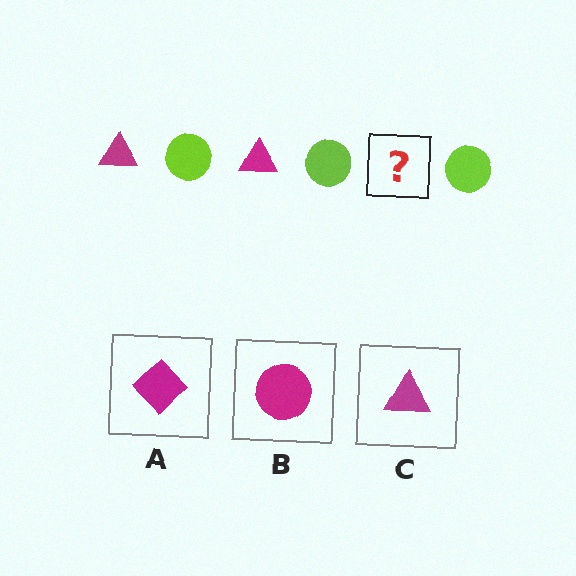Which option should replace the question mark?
Option C.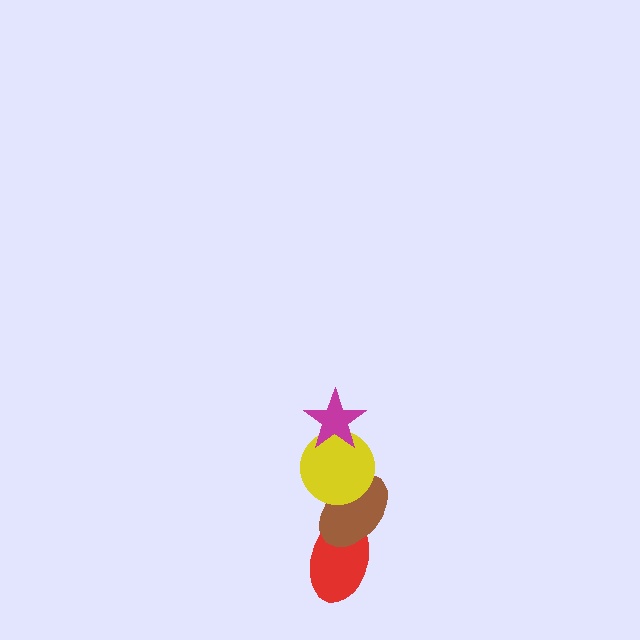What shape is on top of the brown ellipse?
The yellow circle is on top of the brown ellipse.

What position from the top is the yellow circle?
The yellow circle is 2nd from the top.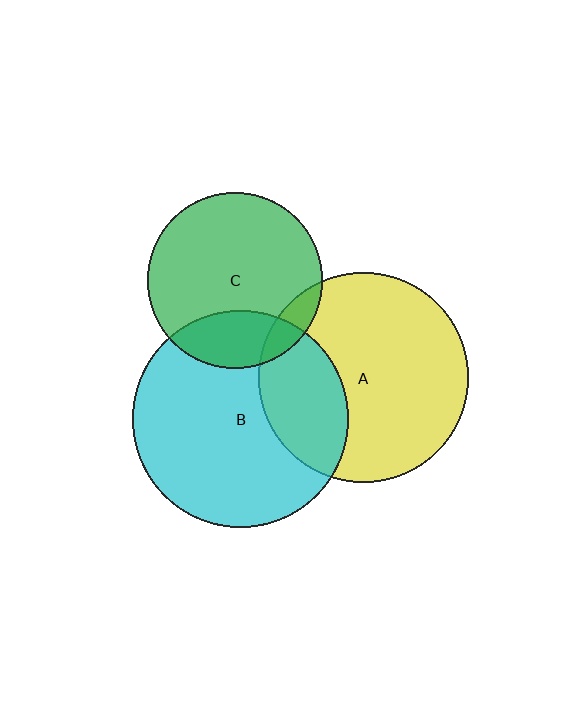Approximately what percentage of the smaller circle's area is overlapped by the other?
Approximately 20%.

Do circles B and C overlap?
Yes.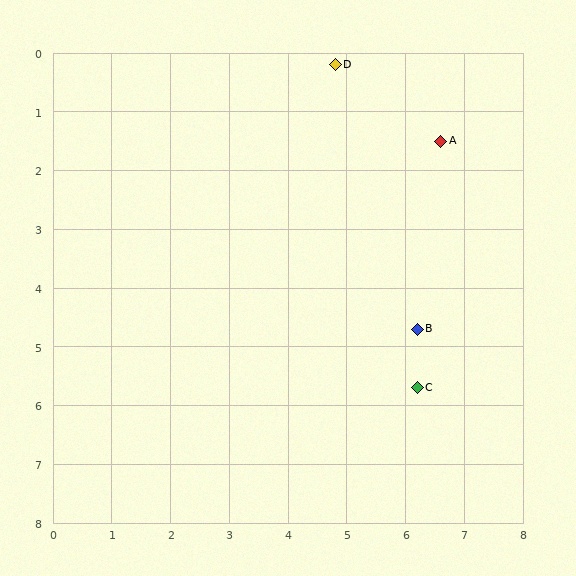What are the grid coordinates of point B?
Point B is at approximately (6.2, 4.7).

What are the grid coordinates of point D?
Point D is at approximately (4.8, 0.2).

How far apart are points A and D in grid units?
Points A and D are about 2.2 grid units apart.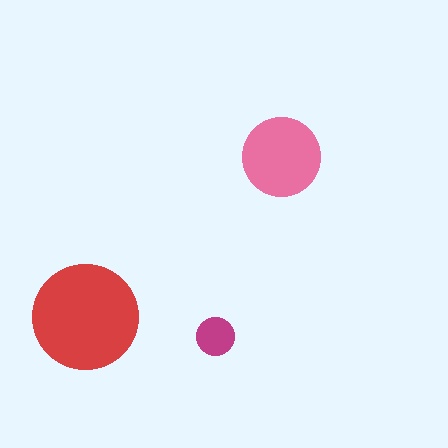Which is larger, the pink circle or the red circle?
The red one.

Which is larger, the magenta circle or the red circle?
The red one.